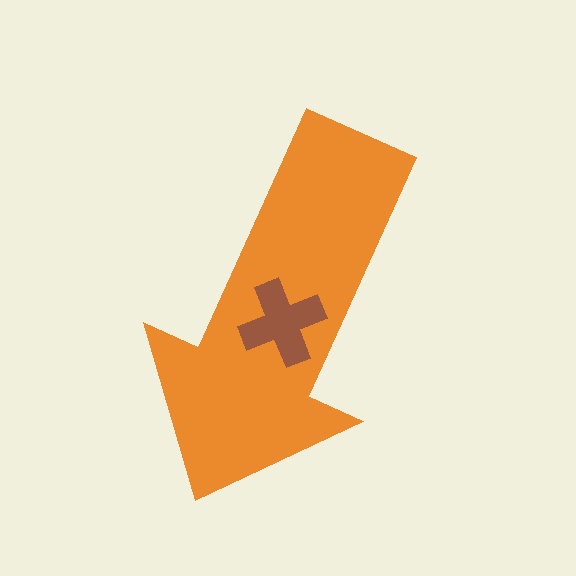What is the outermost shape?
The orange arrow.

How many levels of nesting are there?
2.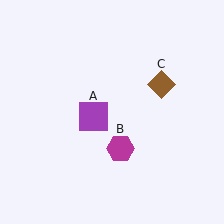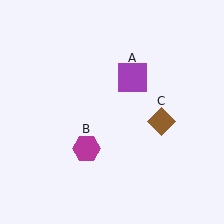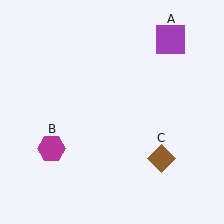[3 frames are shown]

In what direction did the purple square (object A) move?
The purple square (object A) moved up and to the right.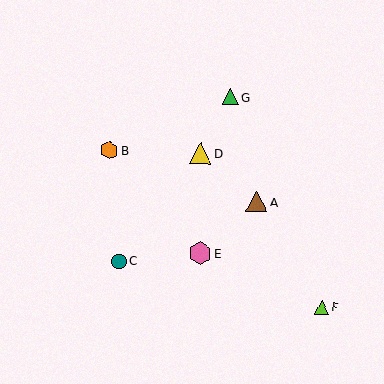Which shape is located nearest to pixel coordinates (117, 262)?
The teal circle (labeled C) at (119, 261) is nearest to that location.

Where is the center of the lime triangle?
The center of the lime triangle is at (322, 308).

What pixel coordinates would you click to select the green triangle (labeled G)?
Click at (230, 97) to select the green triangle G.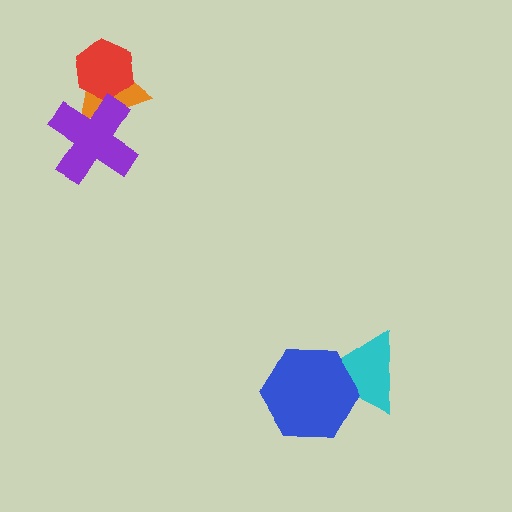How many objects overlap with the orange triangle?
2 objects overlap with the orange triangle.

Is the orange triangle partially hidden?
Yes, it is partially covered by another shape.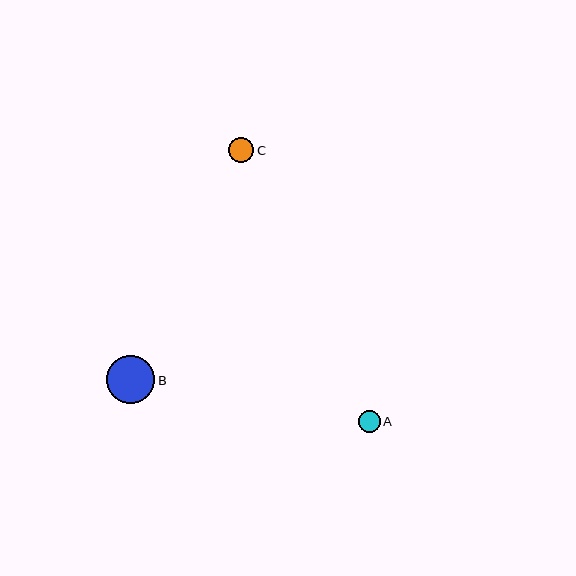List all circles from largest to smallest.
From largest to smallest: B, C, A.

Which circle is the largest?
Circle B is the largest with a size of approximately 48 pixels.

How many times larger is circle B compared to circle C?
Circle B is approximately 1.9 times the size of circle C.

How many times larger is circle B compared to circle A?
Circle B is approximately 2.2 times the size of circle A.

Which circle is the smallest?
Circle A is the smallest with a size of approximately 22 pixels.